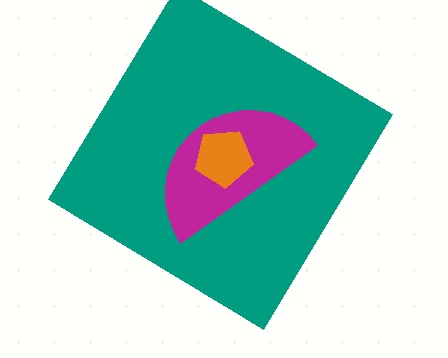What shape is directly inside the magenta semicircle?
The orange pentagon.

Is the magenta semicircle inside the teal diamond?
Yes.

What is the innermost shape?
The orange pentagon.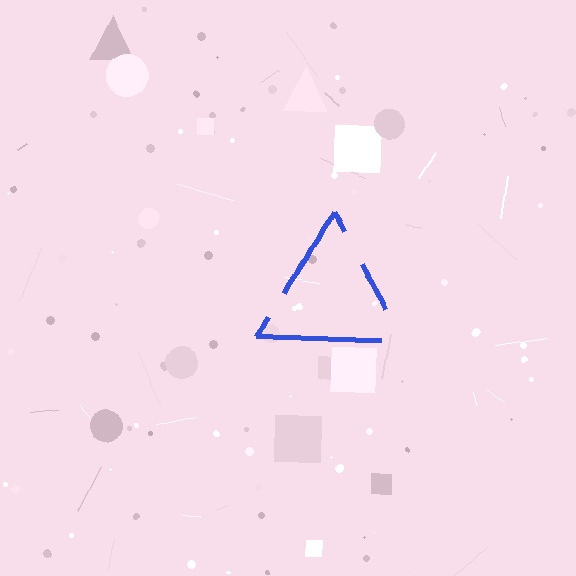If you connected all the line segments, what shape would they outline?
They would outline a triangle.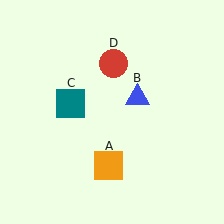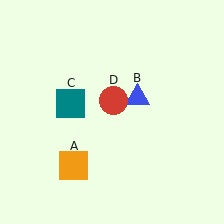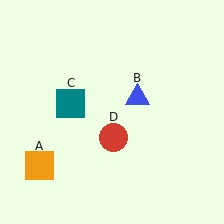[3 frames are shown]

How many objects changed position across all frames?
2 objects changed position: orange square (object A), red circle (object D).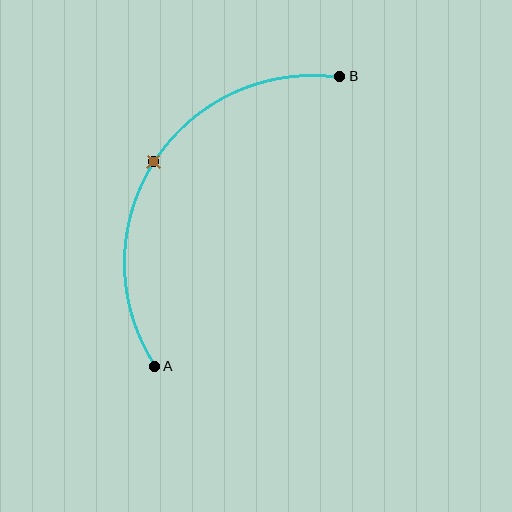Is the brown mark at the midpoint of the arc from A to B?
Yes. The brown mark lies on the arc at equal arc-length from both A and B — it is the arc midpoint.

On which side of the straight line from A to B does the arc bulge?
The arc bulges to the left of the straight line connecting A and B.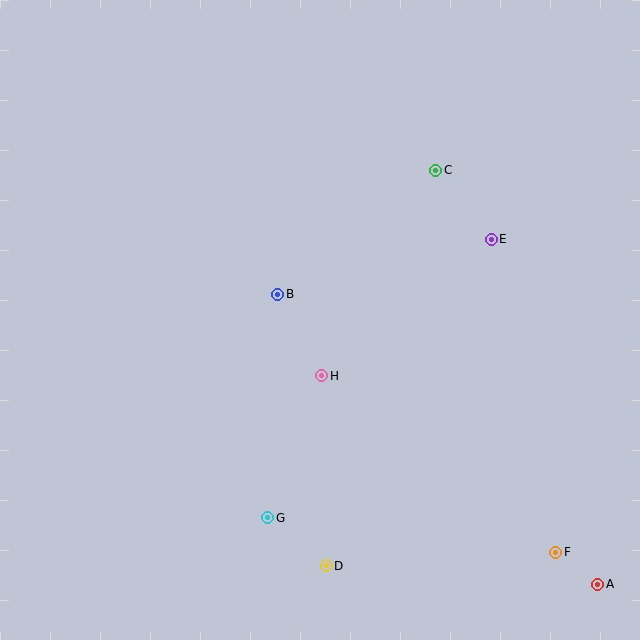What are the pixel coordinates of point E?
Point E is at (491, 239).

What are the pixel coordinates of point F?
Point F is at (556, 552).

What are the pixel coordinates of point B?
Point B is at (278, 294).